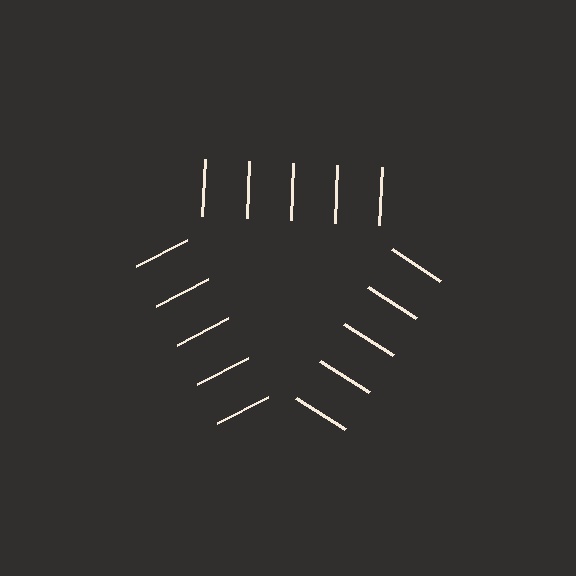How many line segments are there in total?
15 — 5 along each of the 3 edges.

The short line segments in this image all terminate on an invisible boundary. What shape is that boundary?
An illusory triangle — the line segments terminate on its edges but no continuous stroke is drawn.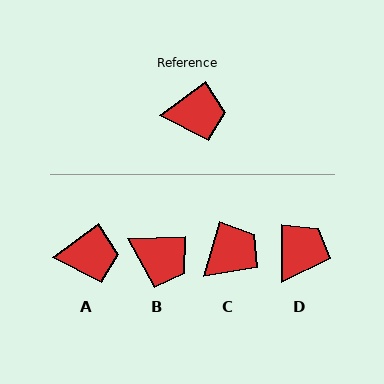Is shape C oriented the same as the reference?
No, it is off by about 36 degrees.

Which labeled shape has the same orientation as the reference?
A.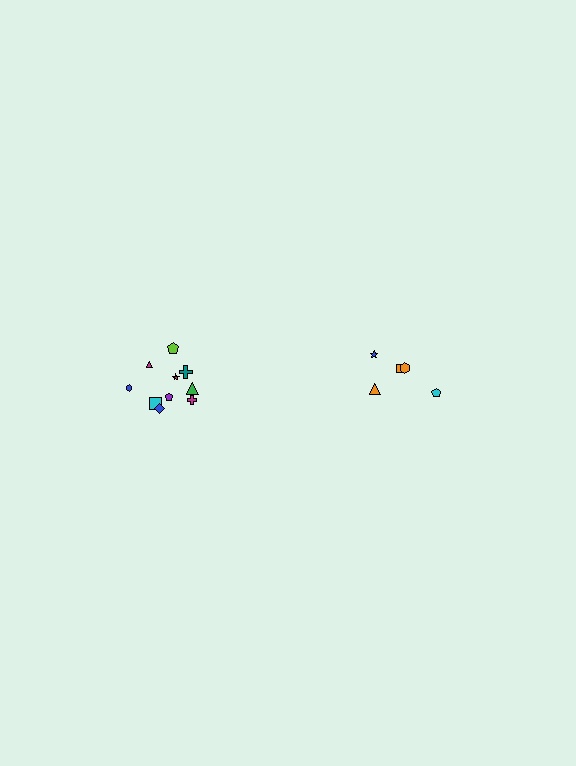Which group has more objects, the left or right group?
The left group.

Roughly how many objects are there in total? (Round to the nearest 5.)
Roughly 15 objects in total.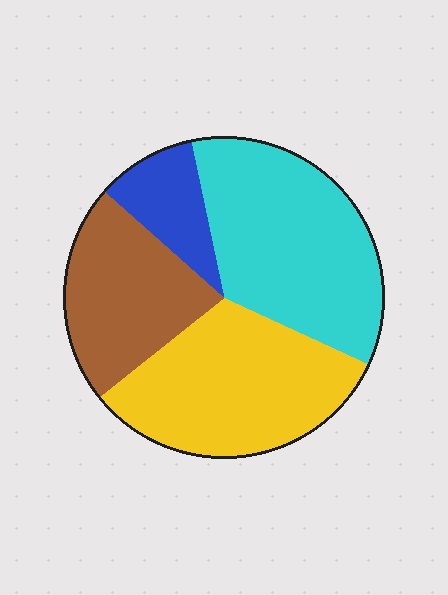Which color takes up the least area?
Blue, at roughly 10%.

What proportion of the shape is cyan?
Cyan takes up about one third (1/3) of the shape.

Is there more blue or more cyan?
Cyan.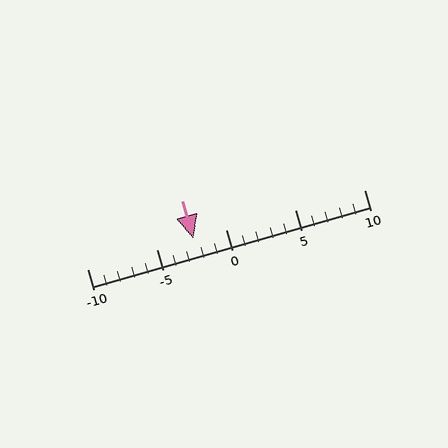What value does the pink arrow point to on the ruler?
The pink arrow points to approximately -2.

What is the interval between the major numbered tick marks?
The major tick marks are spaced 5 units apart.